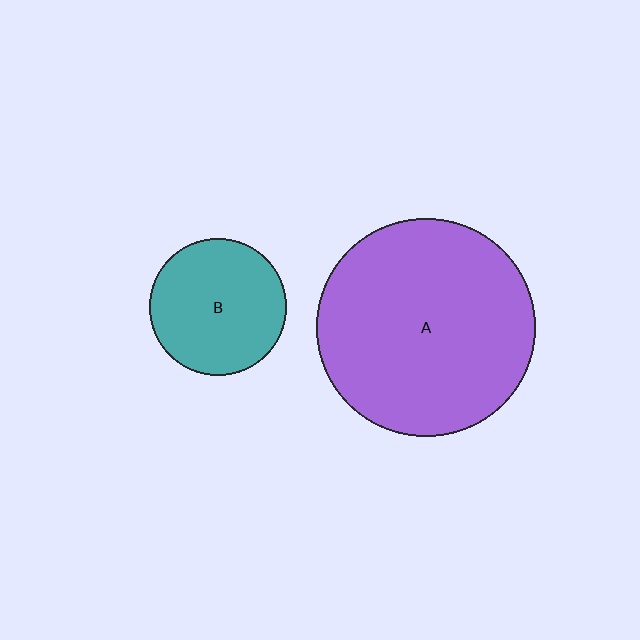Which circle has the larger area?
Circle A (purple).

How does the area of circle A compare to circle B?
Approximately 2.5 times.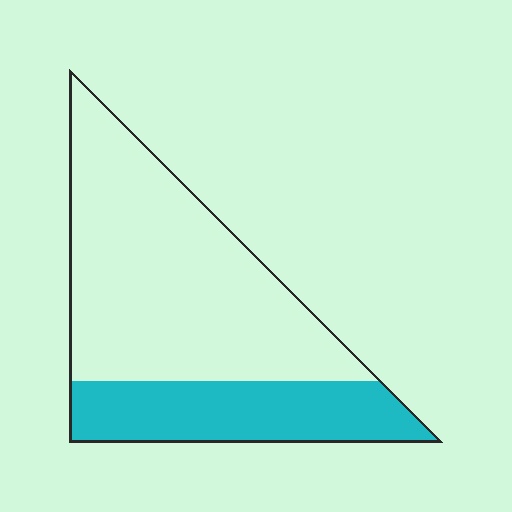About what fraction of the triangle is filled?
About one third (1/3).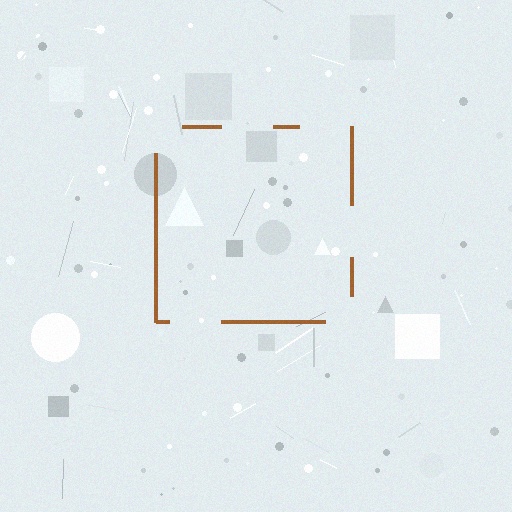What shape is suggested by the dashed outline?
The dashed outline suggests a square.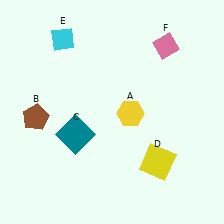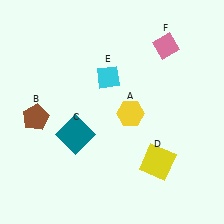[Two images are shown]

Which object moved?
The cyan diamond (E) moved right.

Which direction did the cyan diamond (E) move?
The cyan diamond (E) moved right.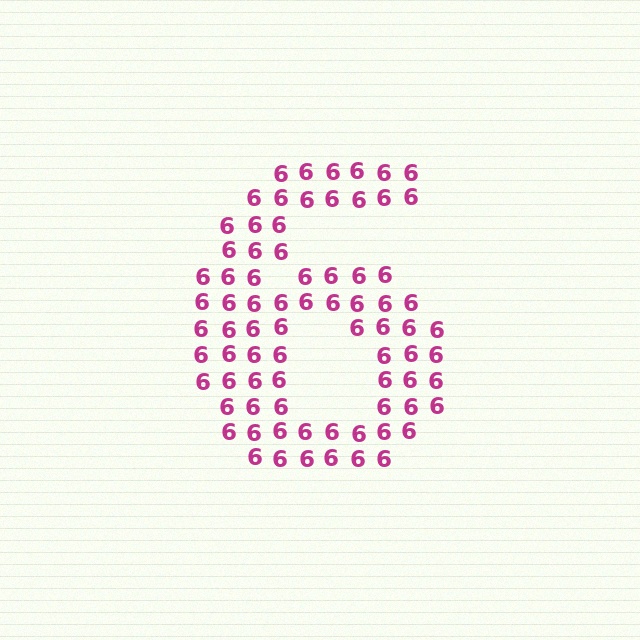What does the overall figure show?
The overall figure shows the digit 6.